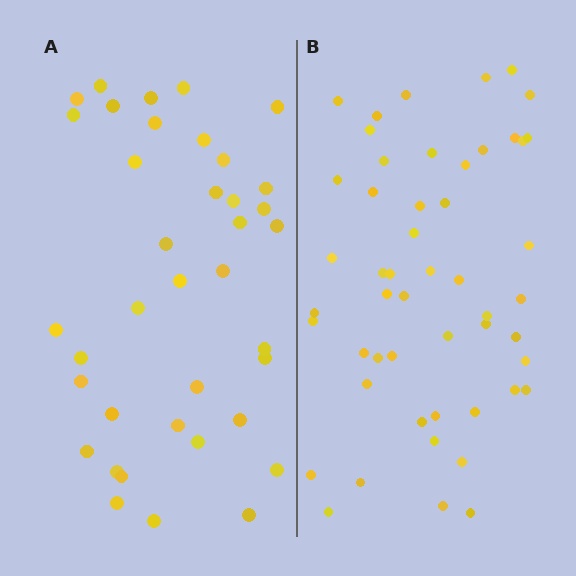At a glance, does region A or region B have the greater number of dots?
Region B (the right region) has more dots.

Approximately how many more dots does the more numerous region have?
Region B has approximately 15 more dots than region A.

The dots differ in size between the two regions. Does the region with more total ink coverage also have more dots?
No. Region A has more total ink coverage because its dots are larger, but region B actually contains more individual dots. Total area can be misleading — the number of items is what matters here.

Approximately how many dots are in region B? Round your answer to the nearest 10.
About 50 dots. (The exact count is 51, which rounds to 50.)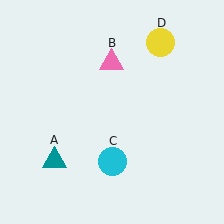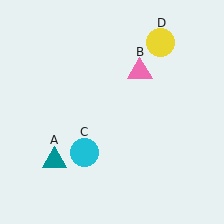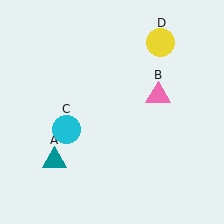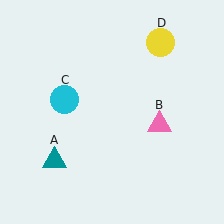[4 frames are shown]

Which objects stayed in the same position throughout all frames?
Teal triangle (object A) and yellow circle (object D) remained stationary.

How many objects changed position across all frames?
2 objects changed position: pink triangle (object B), cyan circle (object C).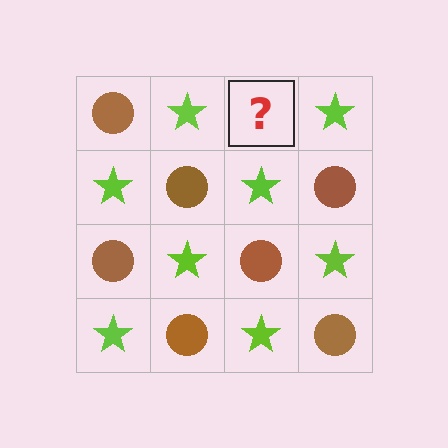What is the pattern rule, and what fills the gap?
The rule is that it alternates brown circle and lime star in a checkerboard pattern. The gap should be filled with a brown circle.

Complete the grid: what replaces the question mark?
The question mark should be replaced with a brown circle.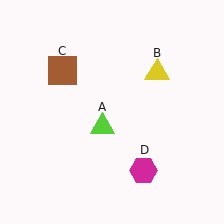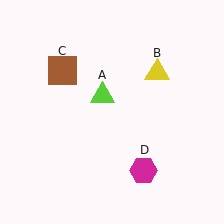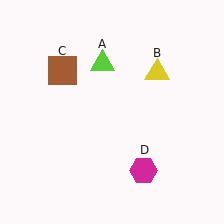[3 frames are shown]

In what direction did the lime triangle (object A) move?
The lime triangle (object A) moved up.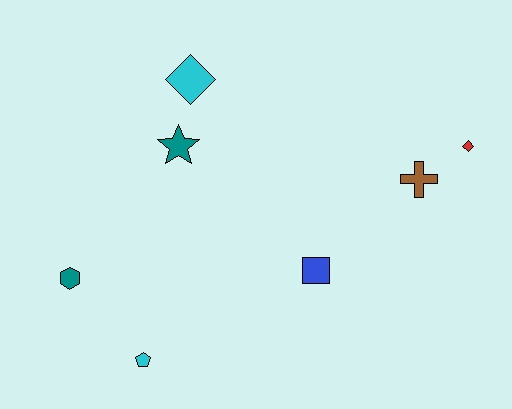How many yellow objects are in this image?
There are no yellow objects.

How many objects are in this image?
There are 7 objects.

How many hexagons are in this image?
There is 1 hexagon.